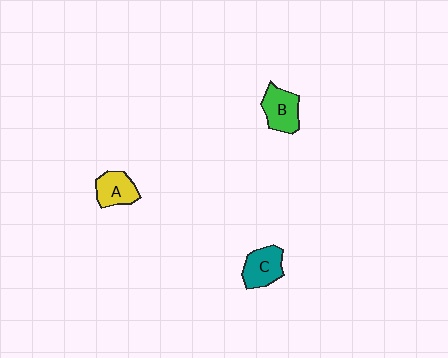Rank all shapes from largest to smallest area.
From largest to smallest: B (green), C (teal), A (yellow).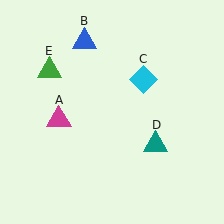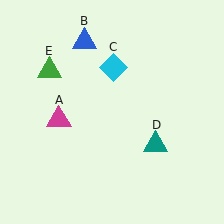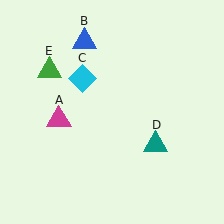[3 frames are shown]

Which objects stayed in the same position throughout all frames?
Magenta triangle (object A) and blue triangle (object B) and teal triangle (object D) and green triangle (object E) remained stationary.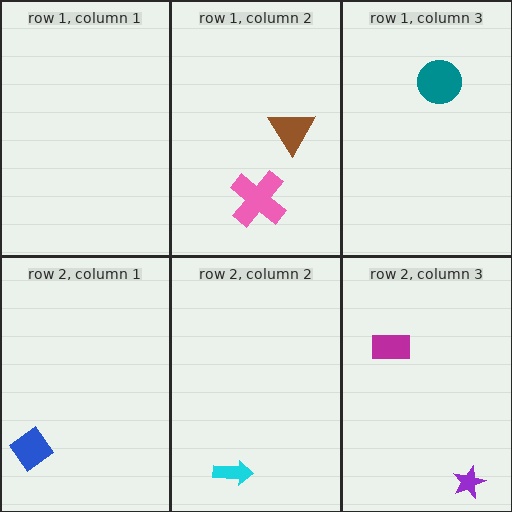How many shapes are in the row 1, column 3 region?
1.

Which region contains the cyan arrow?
The row 2, column 2 region.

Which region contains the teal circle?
The row 1, column 3 region.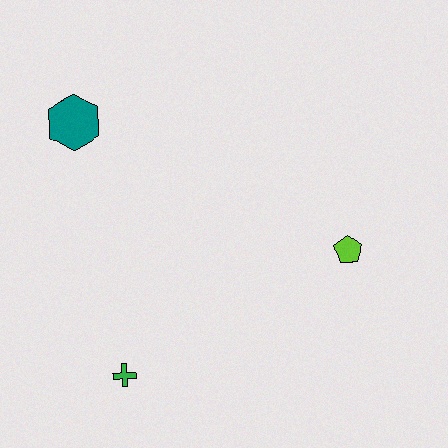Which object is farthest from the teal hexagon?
The lime pentagon is farthest from the teal hexagon.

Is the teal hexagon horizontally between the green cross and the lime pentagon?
No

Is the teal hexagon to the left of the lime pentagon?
Yes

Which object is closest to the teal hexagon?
The green cross is closest to the teal hexagon.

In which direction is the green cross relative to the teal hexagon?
The green cross is below the teal hexagon.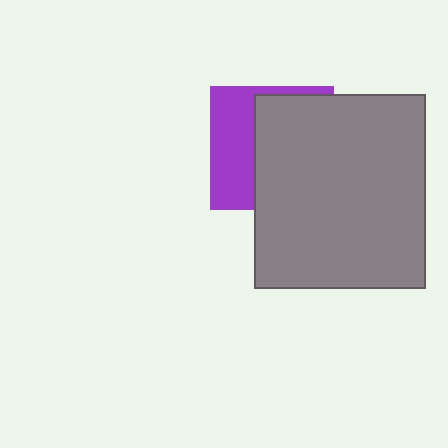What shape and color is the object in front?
The object in front is a gray rectangle.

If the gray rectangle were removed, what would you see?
You would see the complete purple square.